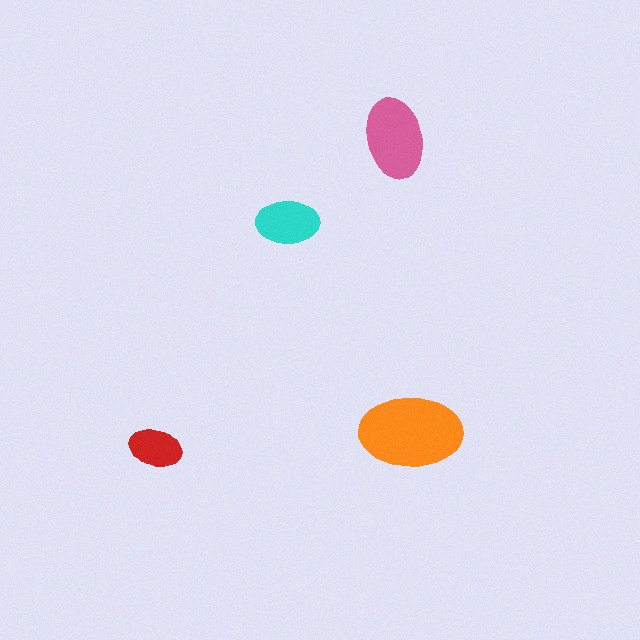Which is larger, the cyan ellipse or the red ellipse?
The cyan one.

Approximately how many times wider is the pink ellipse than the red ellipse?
About 1.5 times wider.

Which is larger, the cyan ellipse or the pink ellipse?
The pink one.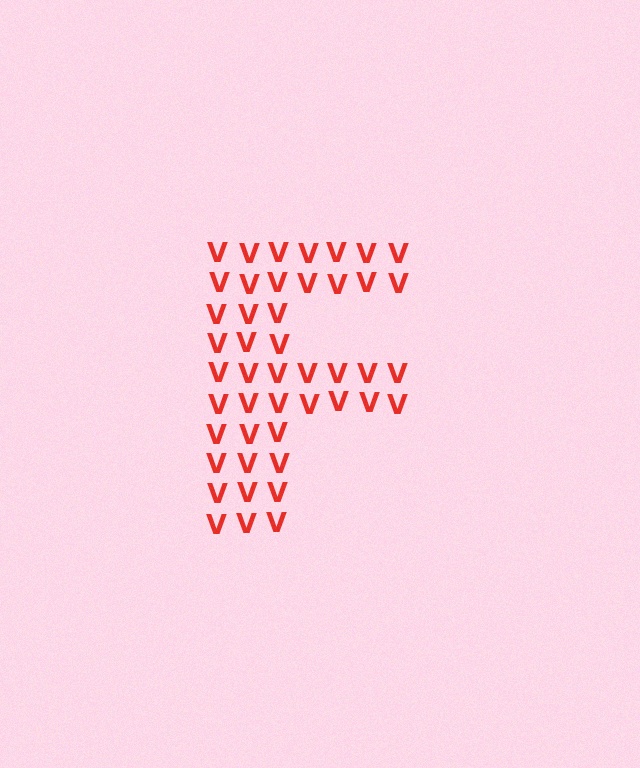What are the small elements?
The small elements are letter V's.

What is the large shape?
The large shape is the letter F.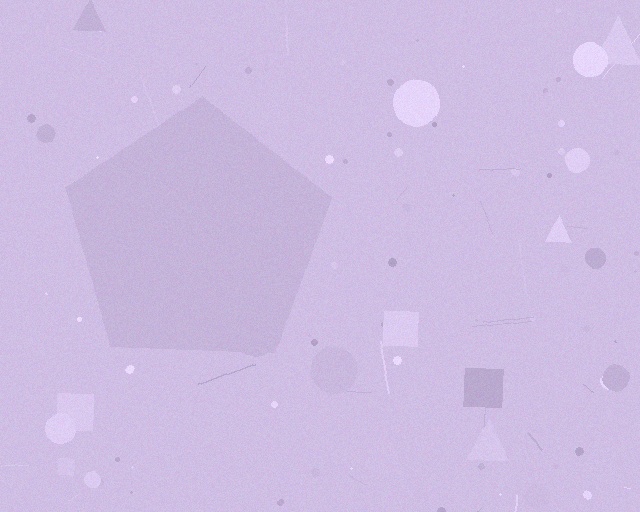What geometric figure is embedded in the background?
A pentagon is embedded in the background.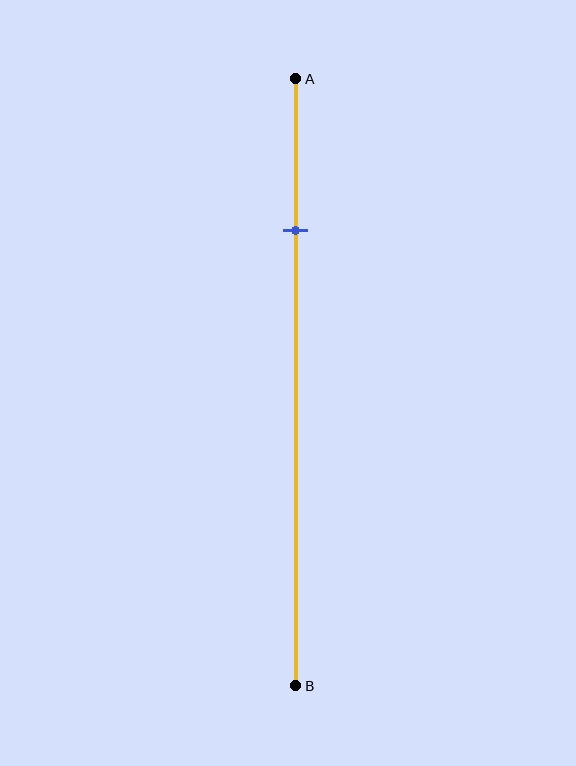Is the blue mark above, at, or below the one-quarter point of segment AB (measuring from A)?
The blue mark is approximately at the one-quarter point of segment AB.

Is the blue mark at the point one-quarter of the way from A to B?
Yes, the mark is approximately at the one-quarter point.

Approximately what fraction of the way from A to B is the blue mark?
The blue mark is approximately 25% of the way from A to B.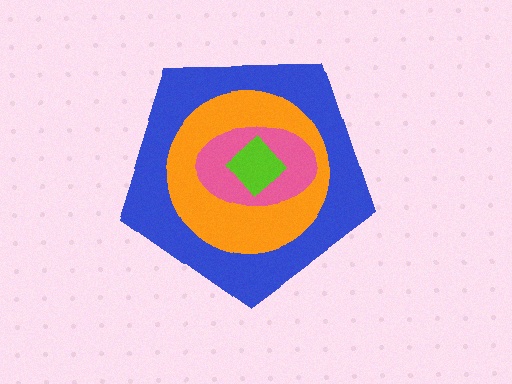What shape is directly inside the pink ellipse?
The lime diamond.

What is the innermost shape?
The lime diamond.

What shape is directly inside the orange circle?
The pink ellipse.